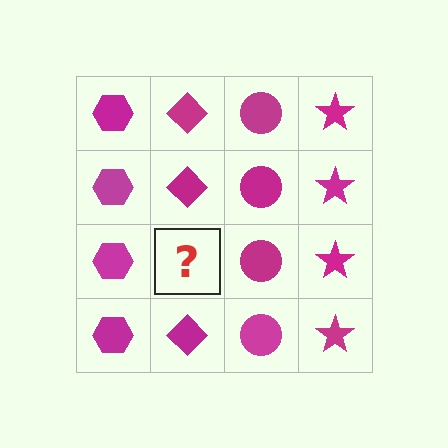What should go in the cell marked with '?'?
The missing cell should contain a magenta diamond.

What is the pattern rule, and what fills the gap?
The rule is that each column has a consistent shape. The gap should be filled with a magenta diamond.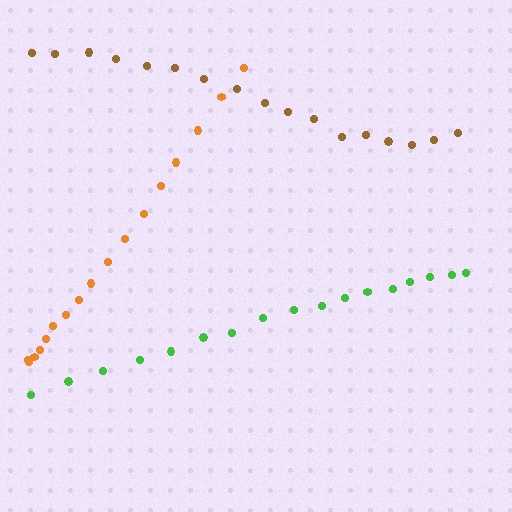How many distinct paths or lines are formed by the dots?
There are 3 distinct paths.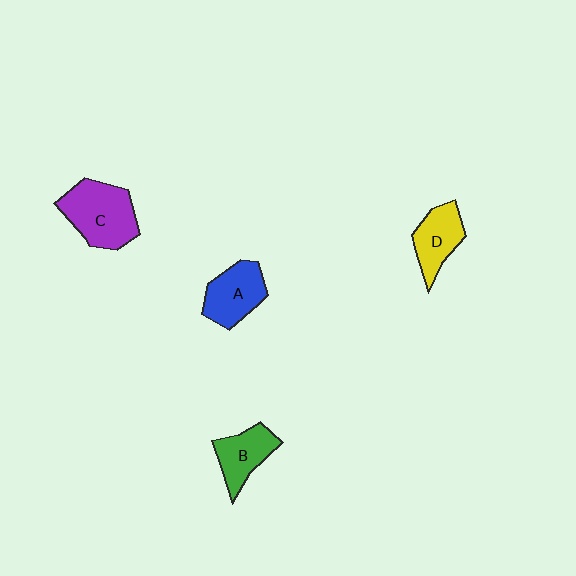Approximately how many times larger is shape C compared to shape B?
Approximately 1.5 times.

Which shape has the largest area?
Shape C (purple).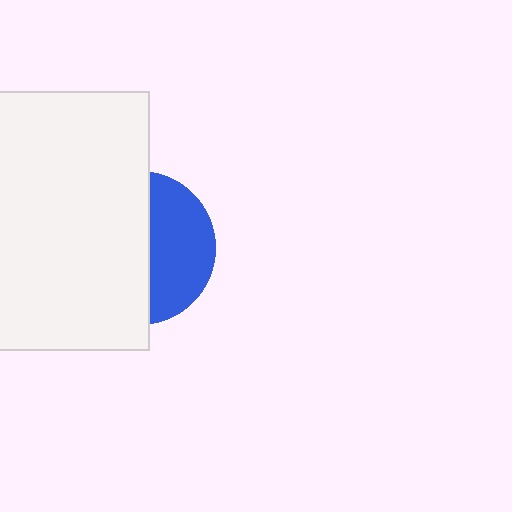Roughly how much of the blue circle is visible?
A small part of it is visible (roughly 42%).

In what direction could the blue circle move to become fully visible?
The blue circle could move right. That would shift it out from behind the white rectangle entirely.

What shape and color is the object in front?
The object in front is a white rectangle.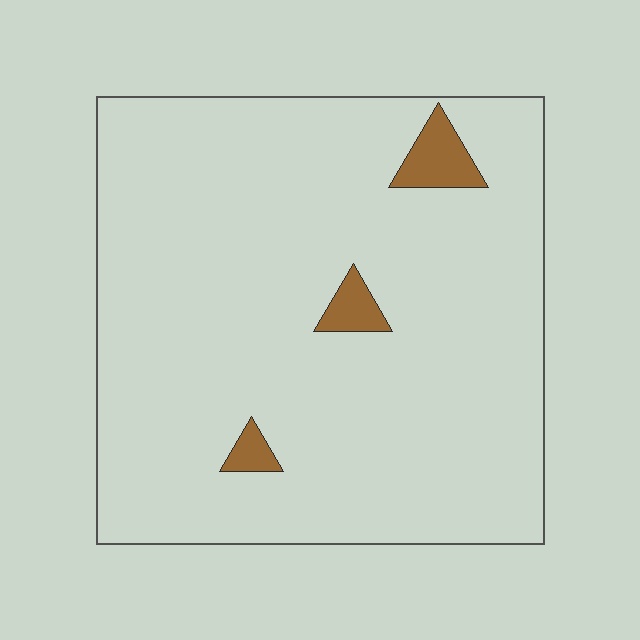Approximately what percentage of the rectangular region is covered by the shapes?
Approximately 5%.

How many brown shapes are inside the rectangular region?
3.